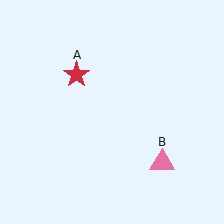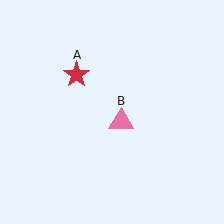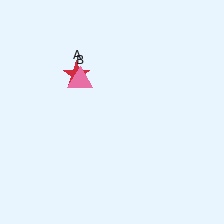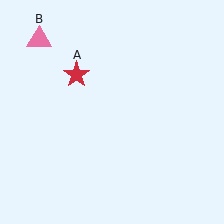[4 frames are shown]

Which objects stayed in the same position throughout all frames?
Red star (object A) remained stationary.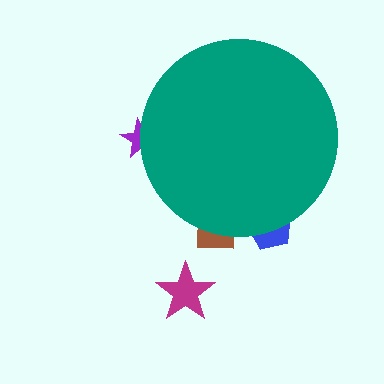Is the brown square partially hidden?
Yes, the brown square is partially hidden behind the teal circle.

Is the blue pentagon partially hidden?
Yes, the blue pentagon is partially hidden behind the teal circle.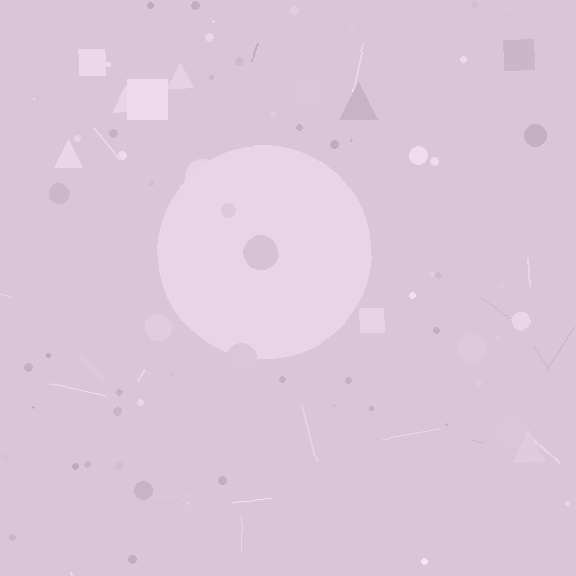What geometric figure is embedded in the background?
A circle is embedded in the background.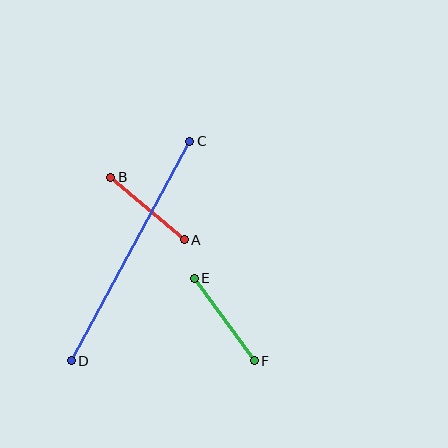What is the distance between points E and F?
The distance is approximately 102 pixels.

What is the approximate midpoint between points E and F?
The midpoint is at approximately (224, 319) pixels.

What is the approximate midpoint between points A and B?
The midpoint is at approximately (147, 209) pixels.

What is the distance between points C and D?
The distance is approximately 249 pixels.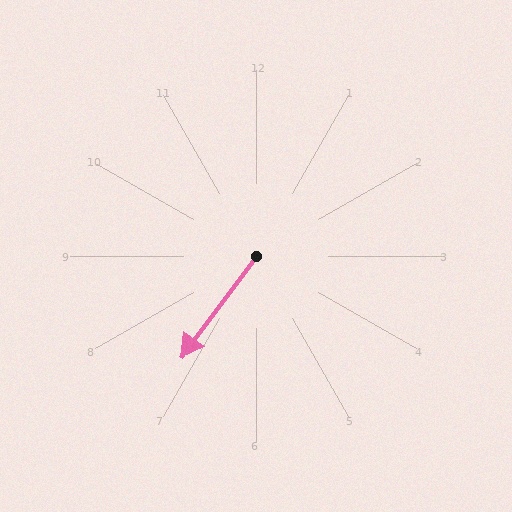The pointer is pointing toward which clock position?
Roughly 7 o'clock.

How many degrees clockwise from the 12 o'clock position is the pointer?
Approximately 217 degrees.